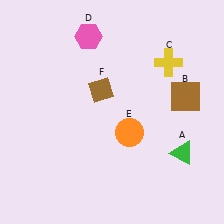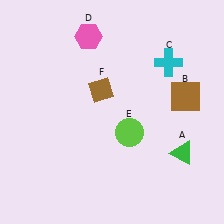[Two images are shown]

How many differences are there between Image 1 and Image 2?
There are 2 differences between the two images.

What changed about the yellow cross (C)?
In Image 1, C is yellow. In Image 2, it changed to cyan.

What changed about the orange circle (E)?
In Image 1, E is orange. In Image 2, it changed to lime.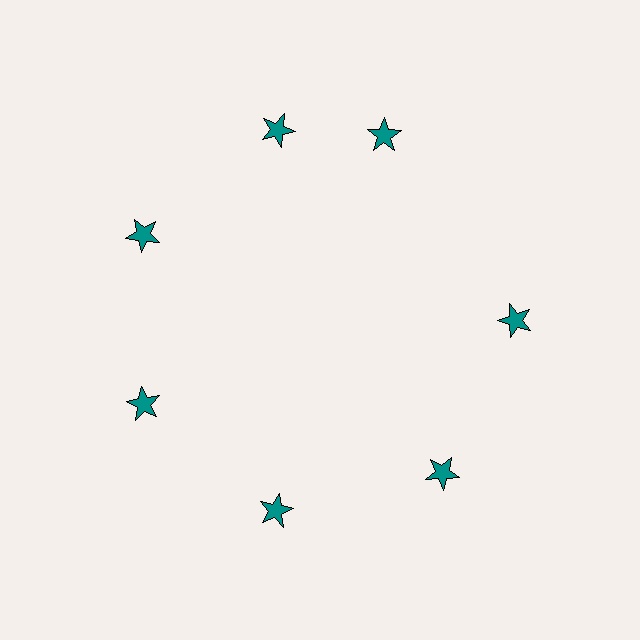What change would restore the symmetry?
The symmetry would be restored by rotating it back into even spacing with its neighbors so that all 7 stars sit at equal angles and equal distance from the center.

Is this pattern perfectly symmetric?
No. The 7 teal stars are arranged in a ring, but one element near the 1 o'clock position is rotated out of alignment along the ring, breaking the 7-fold rotational symmetry.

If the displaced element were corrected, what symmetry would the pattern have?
It would have 7-fold rotational symmetry — the pattern would map onto itself every 51 degrees.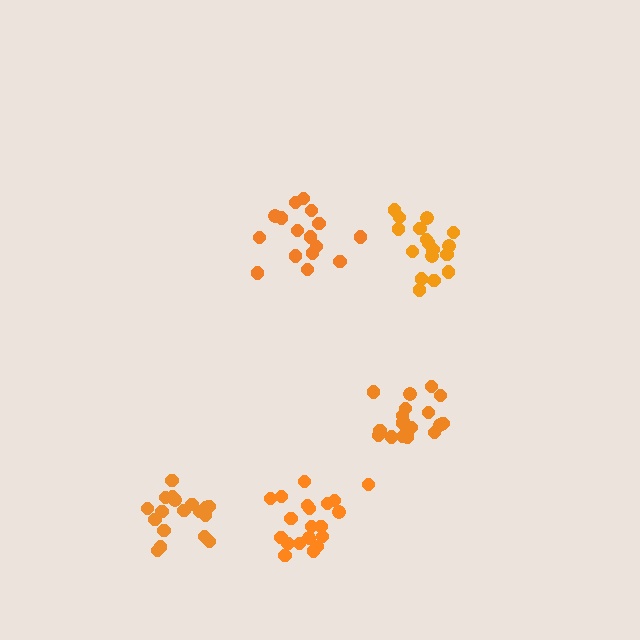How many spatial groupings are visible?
There are 5 spatial groupings.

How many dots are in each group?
Group 1: 19 dots, Group 2: 16 dots, Group 3: 19 dots, Group 4: 20 dots, Group 5: 17 dots (91 total).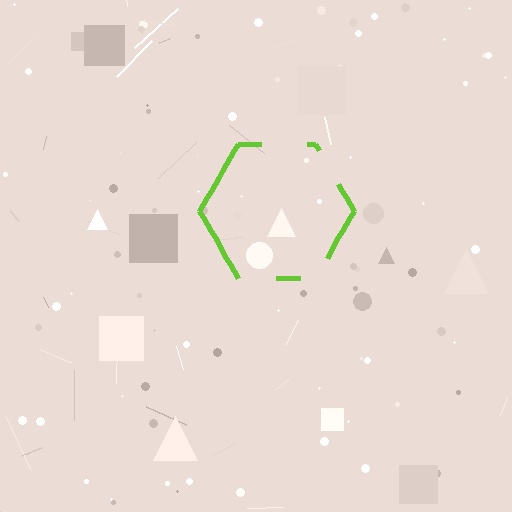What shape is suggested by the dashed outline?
The dashed outline suggests a hexagon.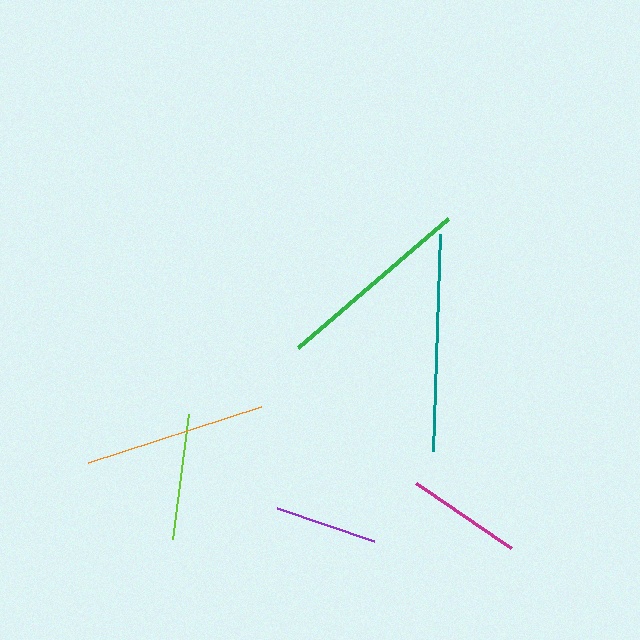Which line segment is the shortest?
The purple line is the shortest at approximately 102 pixels.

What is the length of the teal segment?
The teal segment is approximately 216 pixels long.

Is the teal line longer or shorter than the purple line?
The teal line is longer than the purple line.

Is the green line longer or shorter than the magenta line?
The green line is longer than the magenta line.